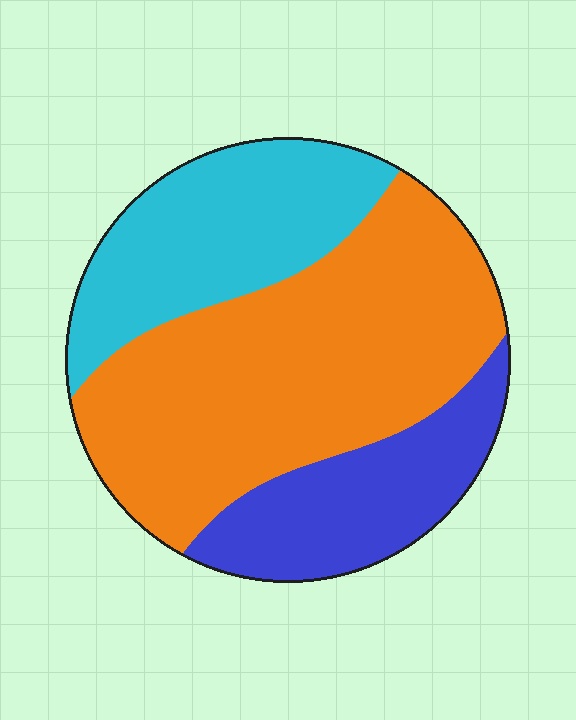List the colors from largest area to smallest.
From largest to smallest: orange, cyan, blue.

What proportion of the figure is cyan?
Cyan covers roughly 25% of the figure.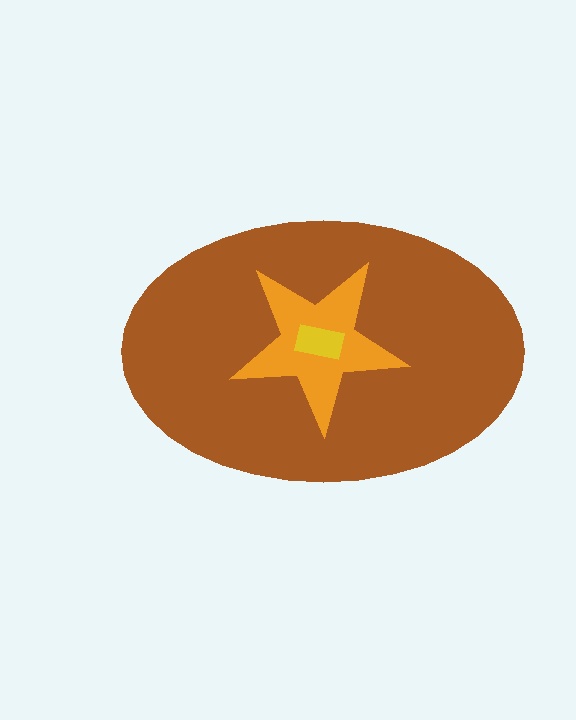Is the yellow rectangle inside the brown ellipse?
Yes.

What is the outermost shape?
The brown ellipse.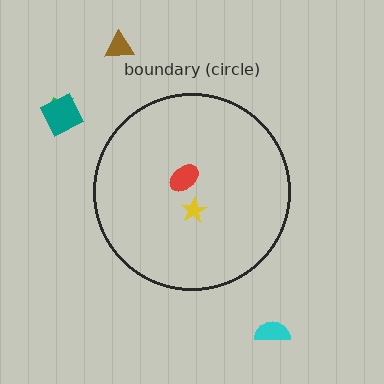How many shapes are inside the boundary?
2 inside, 4 outside.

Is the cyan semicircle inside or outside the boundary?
Outside.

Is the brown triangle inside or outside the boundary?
Outside.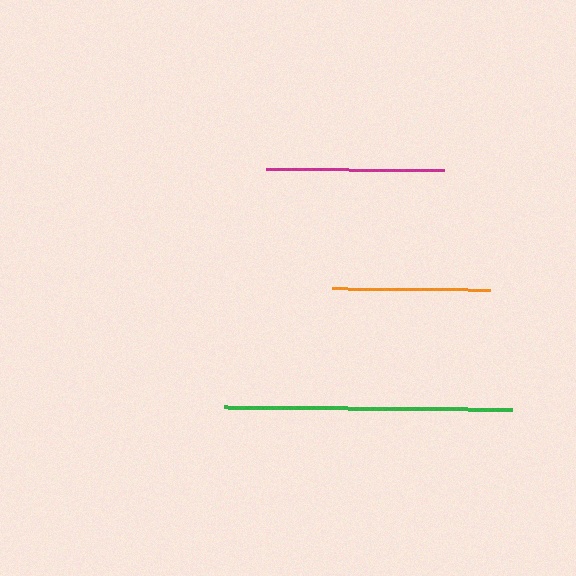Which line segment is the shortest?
The orange line is the shortest at approximately 159 pixels.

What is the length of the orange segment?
The orange segment is approximately 159 pixels long.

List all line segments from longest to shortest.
From longest to shortest: green, magenta, orange.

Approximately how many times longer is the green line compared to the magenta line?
The green line is approximately 1.6 times the length of the magenta line.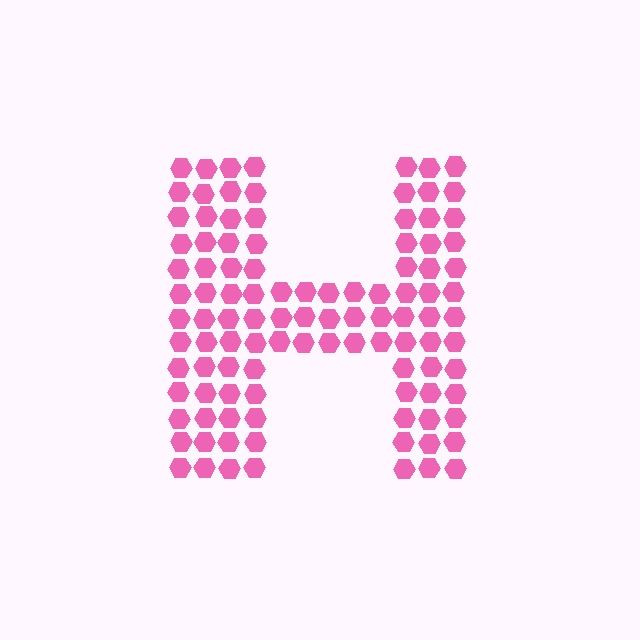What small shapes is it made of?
It is made of small hexagons.